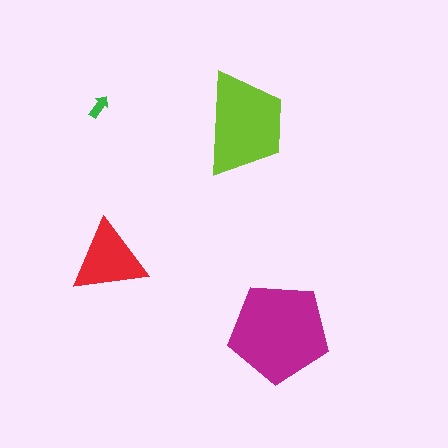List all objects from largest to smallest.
The magenta pentagon, the lime trapezoid, the red triangle, the green arrow.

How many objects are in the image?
There are 4 objects in the image.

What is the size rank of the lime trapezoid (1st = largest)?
2nd.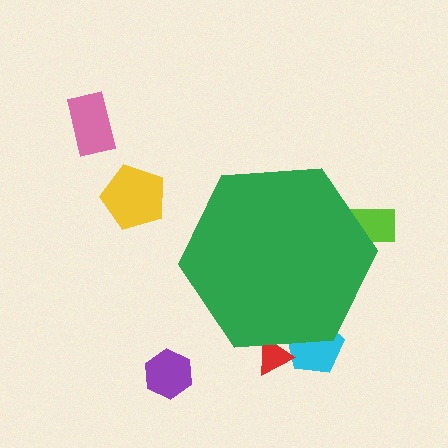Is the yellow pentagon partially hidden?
No, the yellow pentagon is fully visible.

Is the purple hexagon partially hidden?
No, the purple hexagon is fully visible.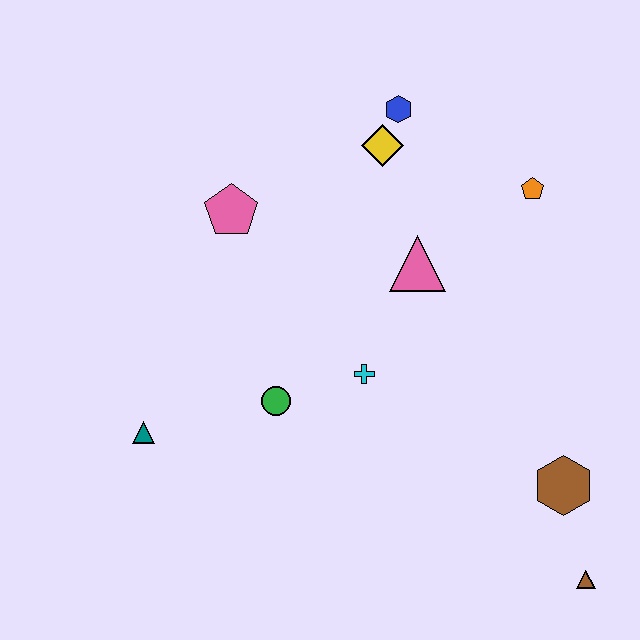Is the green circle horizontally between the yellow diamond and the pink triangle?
No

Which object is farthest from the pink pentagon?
The brown triangle is farthest from the pink pentagon.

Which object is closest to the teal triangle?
The green circle is closest to the teal triangle.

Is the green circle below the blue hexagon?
Yes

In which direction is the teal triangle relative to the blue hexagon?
The teal triangle is below the blue hexagon.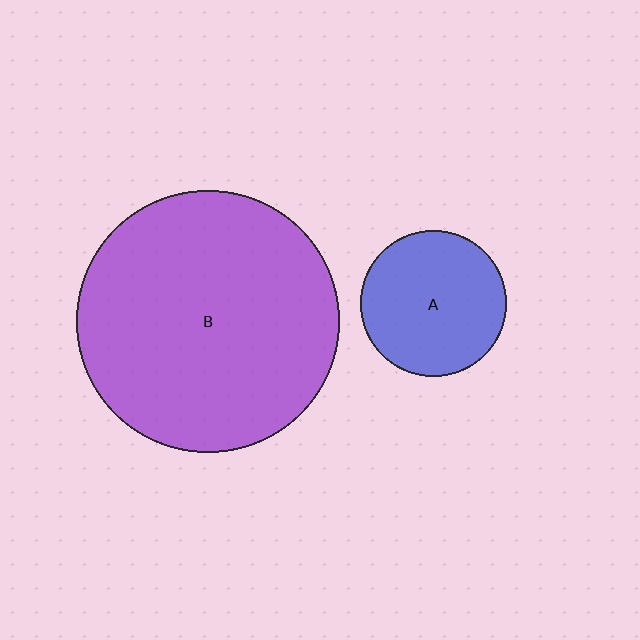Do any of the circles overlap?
No, none of the circles overlap.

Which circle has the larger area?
Circle B (purple).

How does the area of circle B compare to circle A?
Approximately 3.2 times.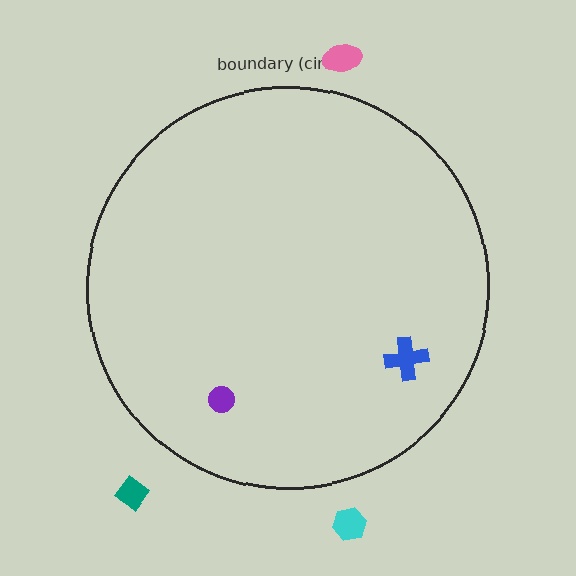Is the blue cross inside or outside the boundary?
Inside.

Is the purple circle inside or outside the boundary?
Inside.